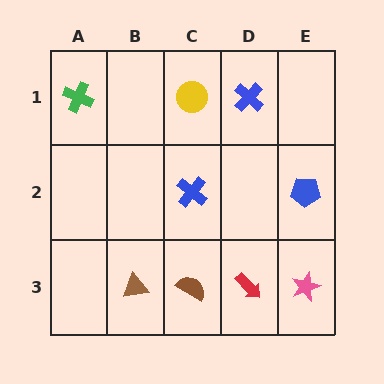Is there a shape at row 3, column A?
No, that cell is empty.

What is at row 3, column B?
A brown triangle.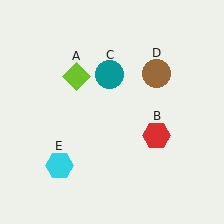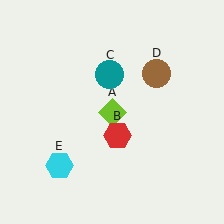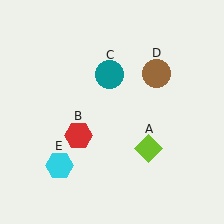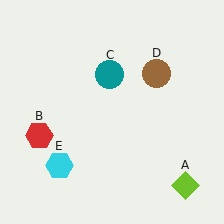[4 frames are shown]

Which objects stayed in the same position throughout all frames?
Teal circle (object C) and brown circle (object D) and cyan hexagon (object E) remained stationary.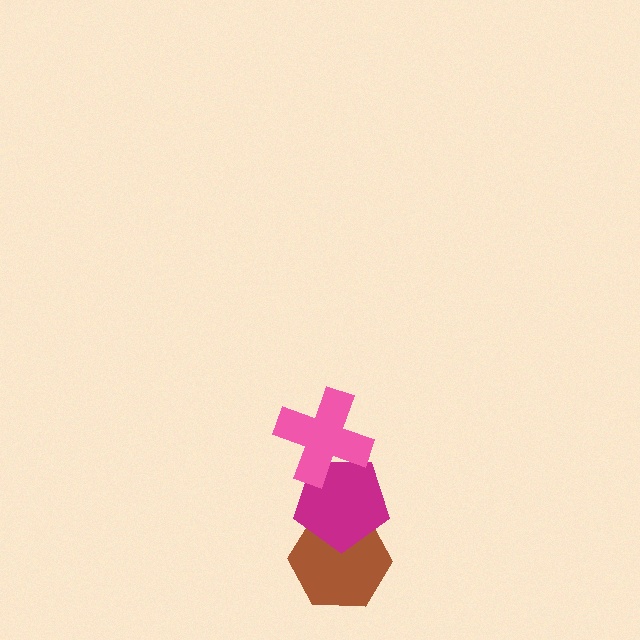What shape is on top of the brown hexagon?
The magenta pentagon is on top of the brown hexagon.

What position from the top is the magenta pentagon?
The magenta pentagon is 2nd from the top.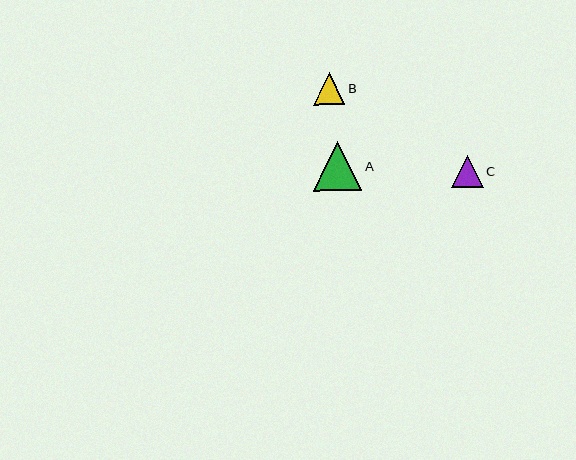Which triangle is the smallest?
Triangle C is the smallest with a size of approximately 32 pixels.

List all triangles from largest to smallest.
From largest to smallest: A, B, C.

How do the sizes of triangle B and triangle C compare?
Triangle B and triangle C are approximately the same size.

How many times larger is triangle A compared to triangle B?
Triangle A is approximately 1.5 times the size of triangle B.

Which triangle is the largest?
Triangle A is the largest with a size of approximately 49 pixels.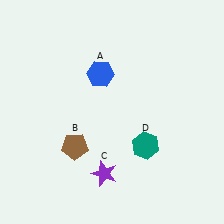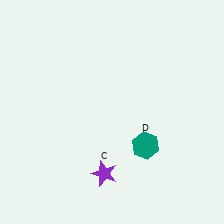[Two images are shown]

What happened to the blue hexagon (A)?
The blue hexagon (A) was removed in Image 2. It was in the top-left area of Image 1.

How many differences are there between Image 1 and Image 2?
There are 2 differences between the two images.